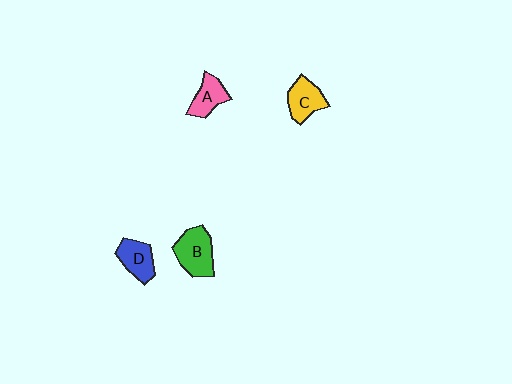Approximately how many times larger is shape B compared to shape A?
Approximately 1.5 times.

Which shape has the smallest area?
Shape A (pink).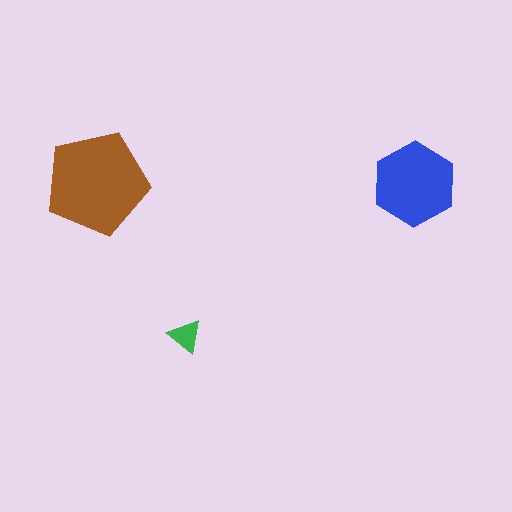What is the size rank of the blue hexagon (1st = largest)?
2nd.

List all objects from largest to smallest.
The brown pentagon, the blue hexagon, the green triangle.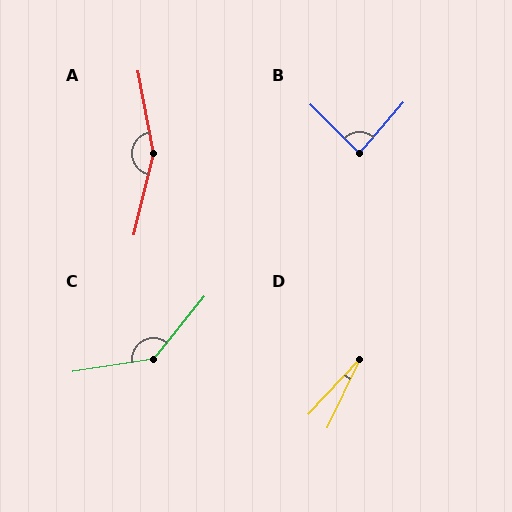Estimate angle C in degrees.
Approximately 138 degrees.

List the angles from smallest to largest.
D (18°), B (86°), C (138°), A (155°).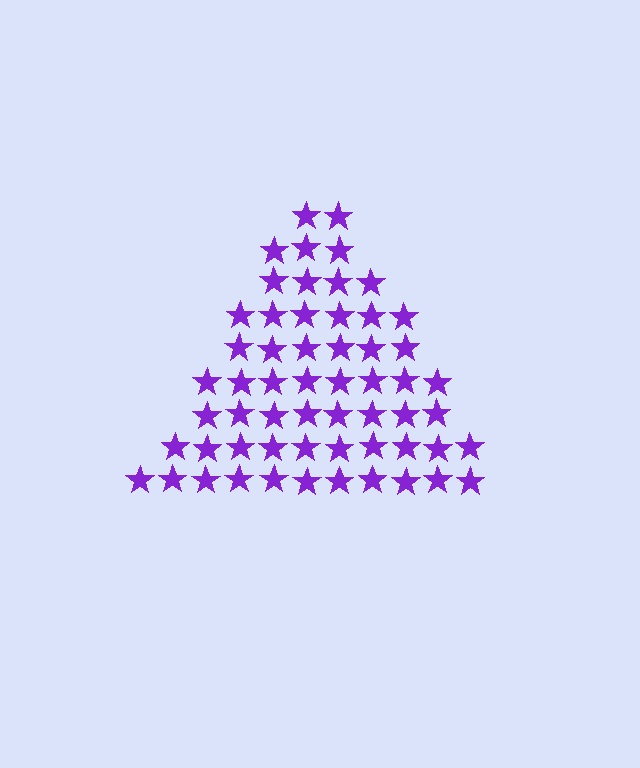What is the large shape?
The large shape is a triangle.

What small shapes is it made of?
It is made of small stars.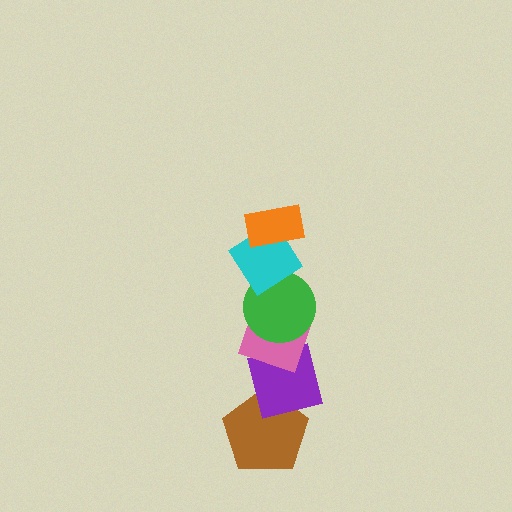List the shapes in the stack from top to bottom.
From top to bottom: the orange rectangle, the cyan diamond, the green circle, the pink diamond, the purple square, the brown pentagon.